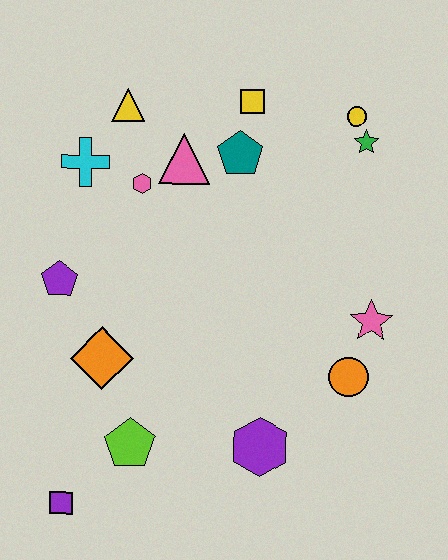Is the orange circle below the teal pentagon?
Yes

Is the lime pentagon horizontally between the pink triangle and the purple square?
Yes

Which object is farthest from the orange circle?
The yellow triangle is farthest from the orange circle.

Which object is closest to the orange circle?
The pink star is closest to the orange circle.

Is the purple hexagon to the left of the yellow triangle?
No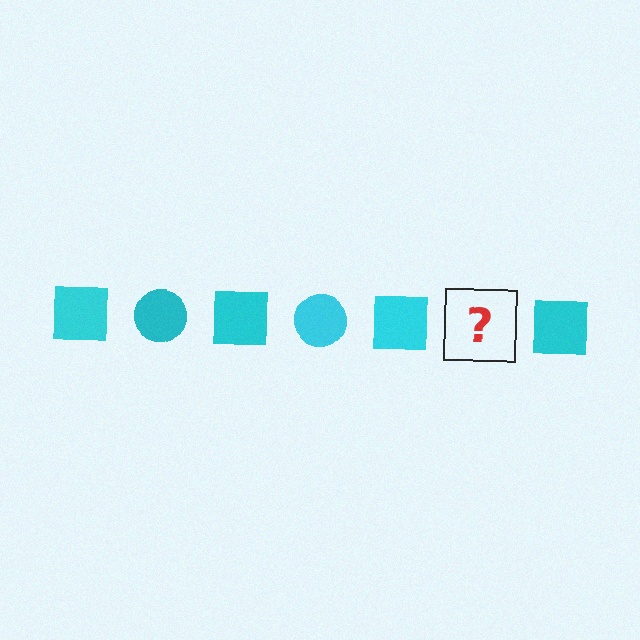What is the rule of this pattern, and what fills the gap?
The rule is that the pattern cycles through square, circle shapes in cyan. The gap should be filled with a cyan circle.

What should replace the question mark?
The question mark should be replaced with a cyan circle.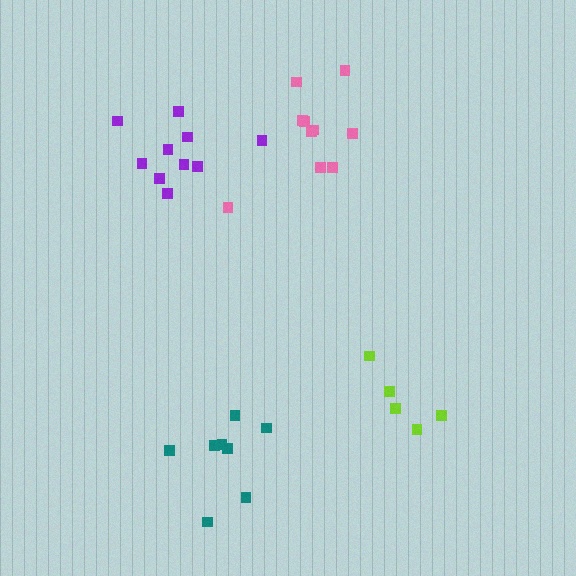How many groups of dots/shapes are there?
There are 4 groups.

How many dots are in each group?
Group 1: 8 dots, Group 2: 5 dots, Group 3: 10 dots, Group 4: 10 dots (33 total).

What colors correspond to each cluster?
The clusters are colored: teal, lime, purple, pink.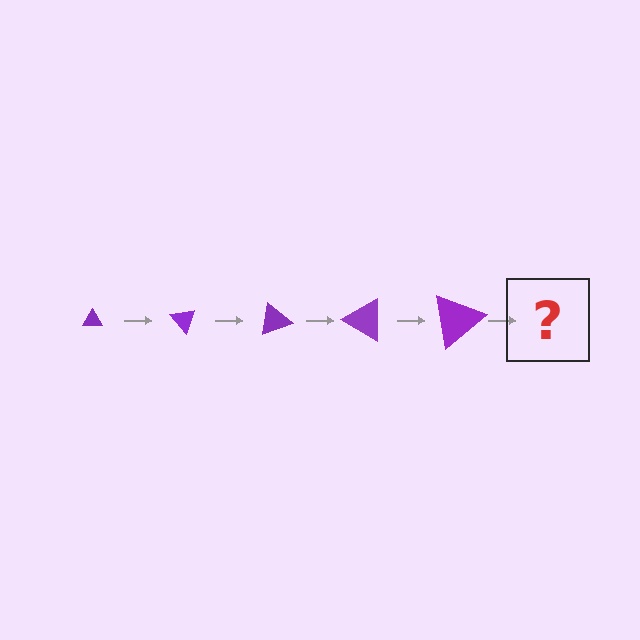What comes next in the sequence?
The next element should be a triangle, larger than the previous one and rotated 250 degrees from the start.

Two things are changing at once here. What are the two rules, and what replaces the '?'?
The two rules are that the triangle grows larger each step and it rotates 50 degrees each step. The '?' should be a triangle, larger than the previous one and rotated 250 degrees from the start.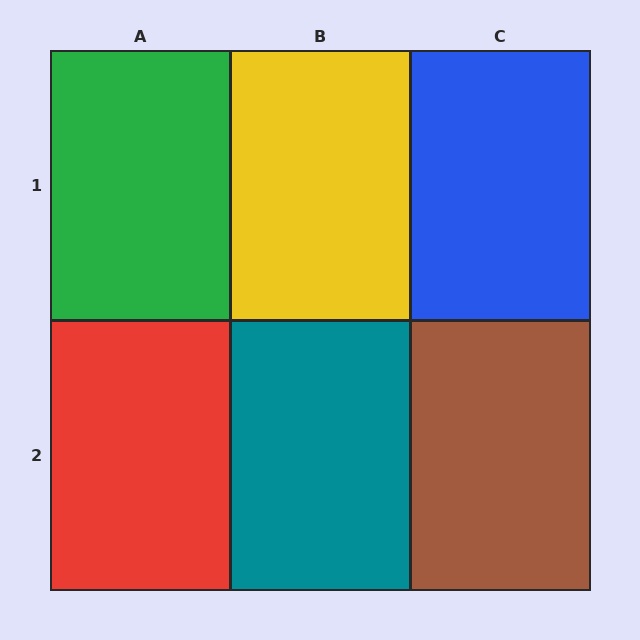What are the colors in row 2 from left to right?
Red, teal, brown.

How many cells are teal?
1 cell is teal.